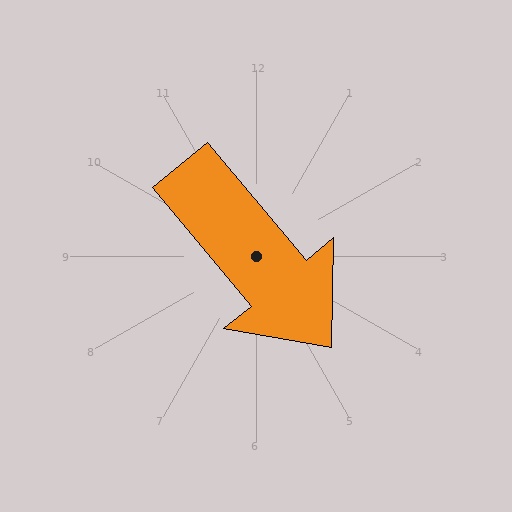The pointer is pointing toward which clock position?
Roughly 5 o'clock.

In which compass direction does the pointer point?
Southeast.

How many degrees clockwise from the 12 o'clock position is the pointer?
Approximately 140 degrees.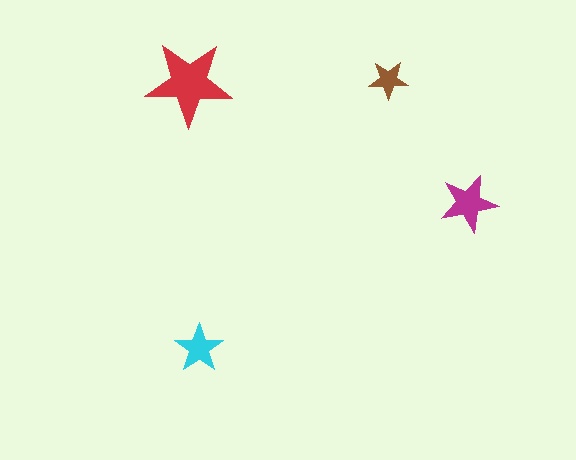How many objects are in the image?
There are 4 objects in the image.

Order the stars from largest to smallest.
the red one, the magenta one, the cyan one, the brown one.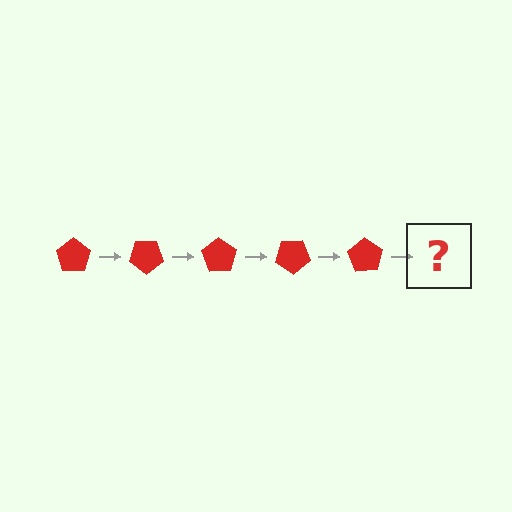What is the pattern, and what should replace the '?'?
The pattern is that the pentagon rotates 35 degrees each step. The '?' should be a red pentagon rotated 175 degrees.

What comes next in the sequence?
The next element should be a red pentagon rotated 175 degrees.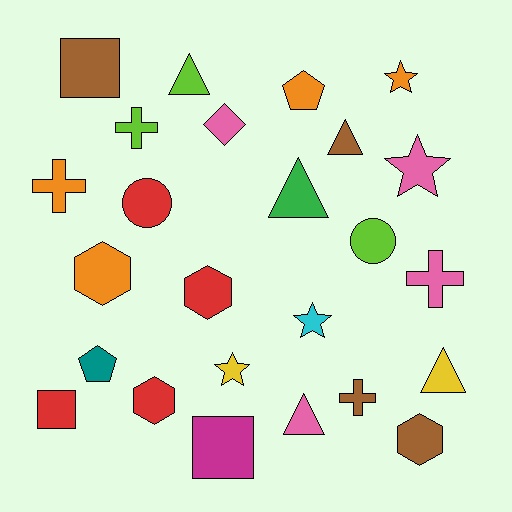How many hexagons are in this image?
There are 4 hexagons.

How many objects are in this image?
There are 25 objects.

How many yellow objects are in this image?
There are 2 yellow objects.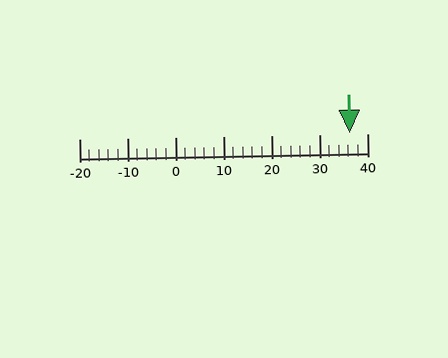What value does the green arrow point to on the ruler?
The green arrow points to approximately 36.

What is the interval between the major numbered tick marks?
The major tick marks are spaced 10 units apart.